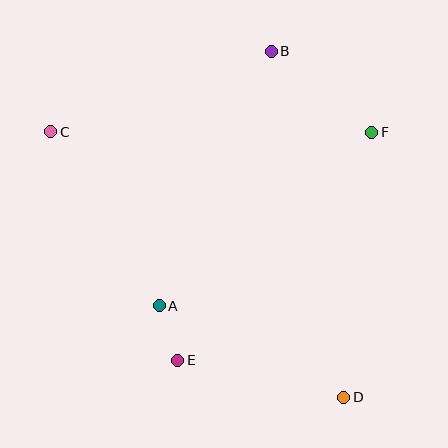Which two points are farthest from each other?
Points C and D are farthest from each other.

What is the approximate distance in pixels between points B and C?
The distance between B and C is approximately 235 pixels.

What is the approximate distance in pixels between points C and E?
The distance between C and E is approximately 262 pixels.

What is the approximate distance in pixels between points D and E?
The distance between D and E is approximately 170 pixels.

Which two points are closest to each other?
Points A and E are closest to each other.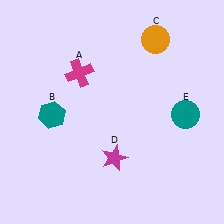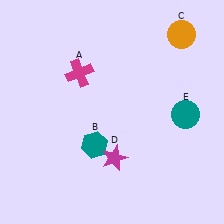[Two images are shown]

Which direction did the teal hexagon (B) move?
The teal hexagon (B) moved right.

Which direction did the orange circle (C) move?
The orange circle (C) moved right.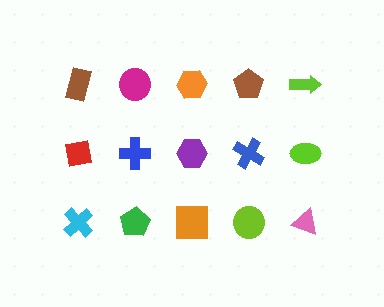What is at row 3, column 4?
A lime circle.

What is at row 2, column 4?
A blue cross.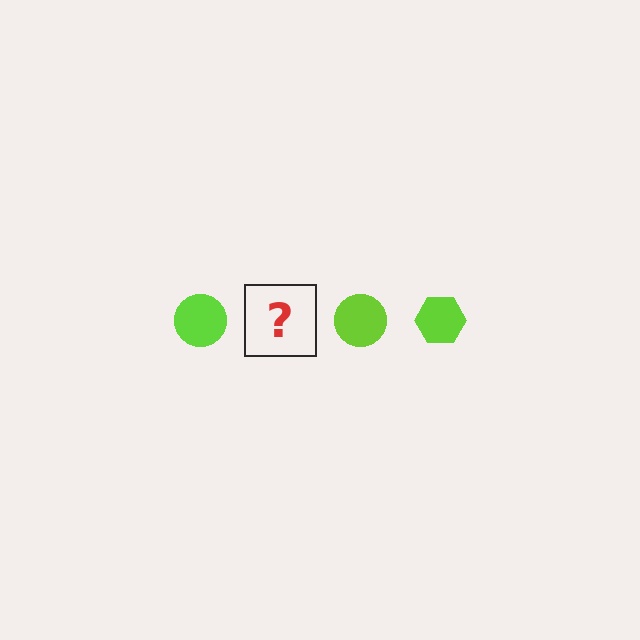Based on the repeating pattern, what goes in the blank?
The blank should be a lime hexagon.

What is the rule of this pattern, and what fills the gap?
The rule is that the pattern cycles through circle, hexagon shapes in lime. The gap should be filled with a lime hexagon.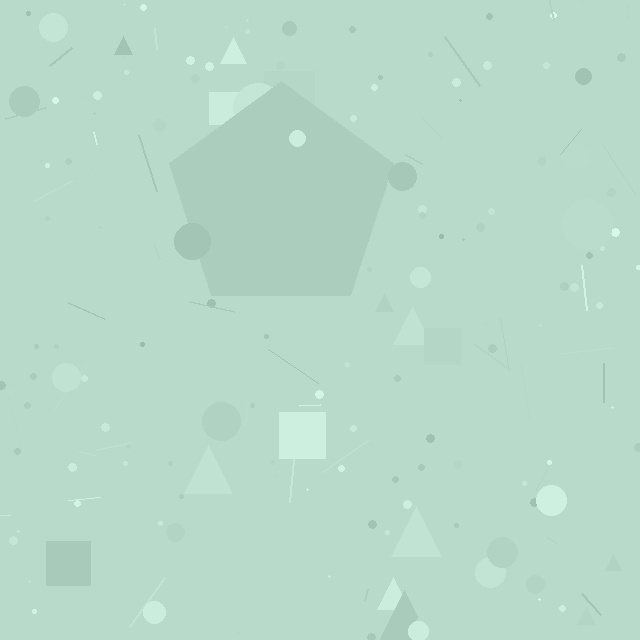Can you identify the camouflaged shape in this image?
The camouflaged shape is a pentagon.